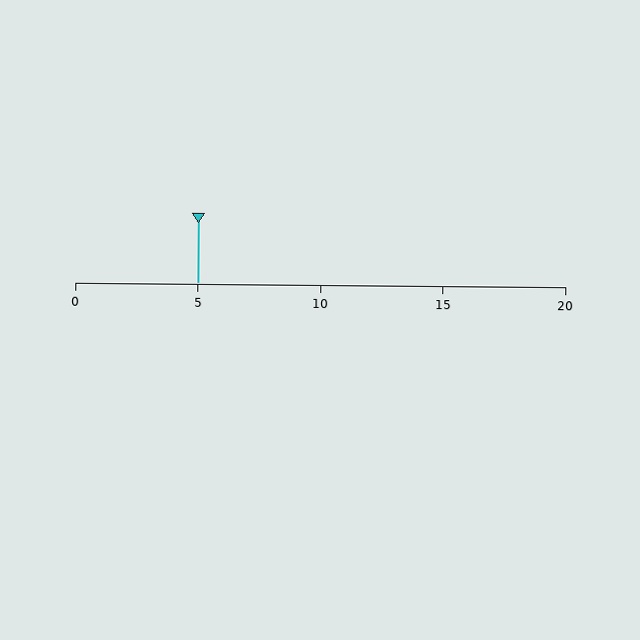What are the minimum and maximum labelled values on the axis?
The axis runs from 0 to 20.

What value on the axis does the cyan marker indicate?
The marker indicates approximately 5.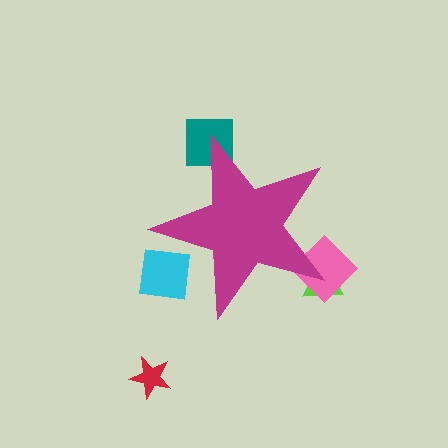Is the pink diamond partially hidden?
Yes, the pink diamond is partially hidden behind the magenta star.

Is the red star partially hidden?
No, the red star is fully visible.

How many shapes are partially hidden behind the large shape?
4 shapes are partially hidden.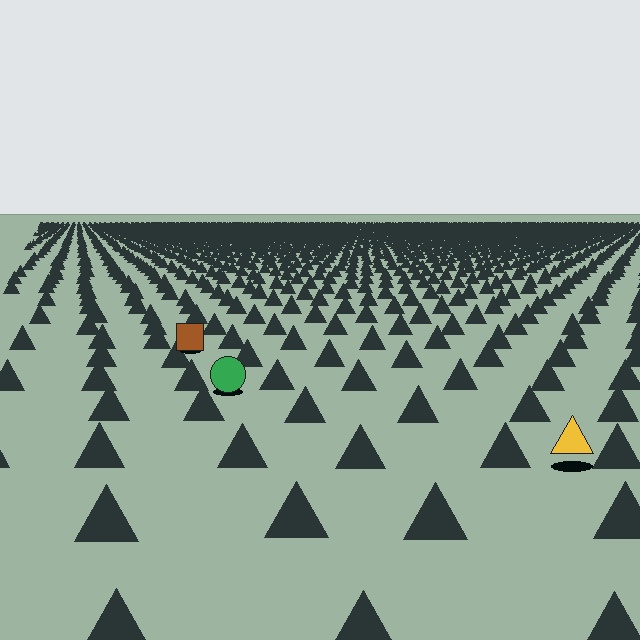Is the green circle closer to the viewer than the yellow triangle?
No. The yellow triangle is closer — you can tell from the texture gradient: the ground texture is coarser near it.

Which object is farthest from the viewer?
The brown square is farthest from the viewer. It appears smaller and the ground texture around it is denser.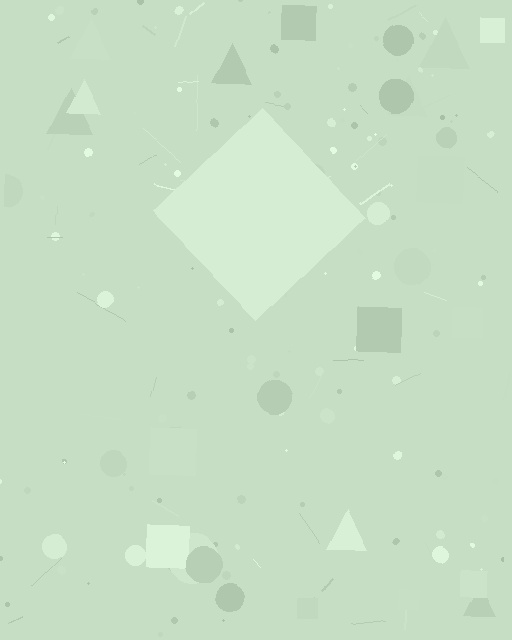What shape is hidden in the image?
A diamond is hidden in the image.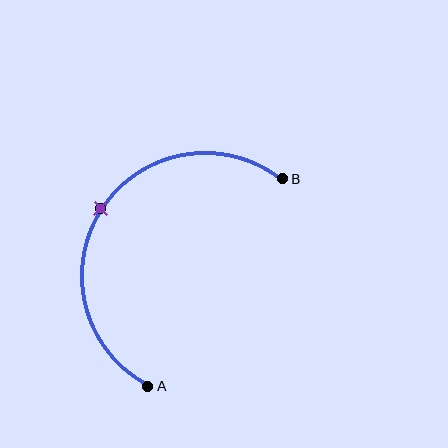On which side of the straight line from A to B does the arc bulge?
The arc bulges to the left of the straight line connecting A and B.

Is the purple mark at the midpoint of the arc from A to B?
Yes. The purple mark lies on the arc at equal arc-length from both A and B — it is the arc midpoint.